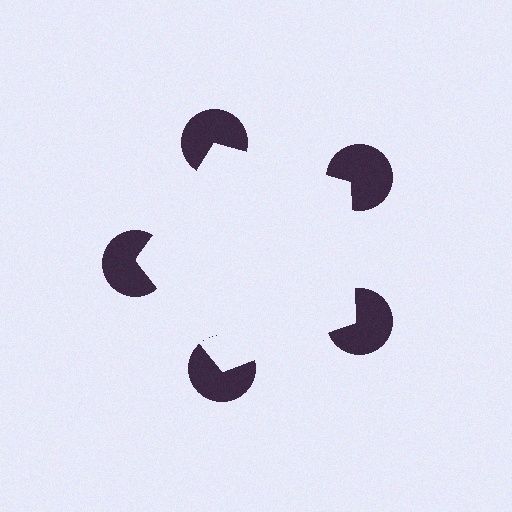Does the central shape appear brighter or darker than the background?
It typically appears slightly brighter than the background, even though no actual brightness change is drawn.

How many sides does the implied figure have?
5 sides.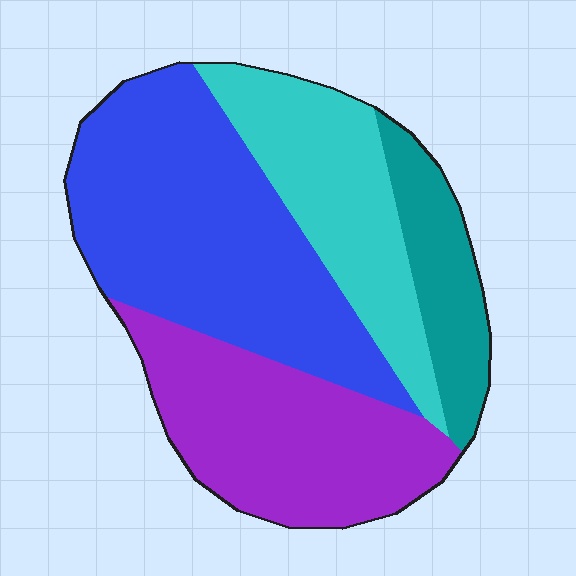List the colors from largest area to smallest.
From largest to smallest: blue, purple, cyan, teal.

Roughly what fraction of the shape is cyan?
Cyan takes up about one fifth (1/5) of the shape.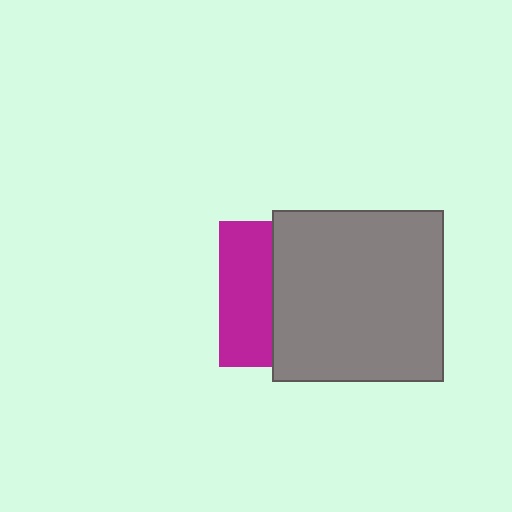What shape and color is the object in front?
The object in front is a gray square.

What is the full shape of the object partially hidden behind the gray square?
The partially hidden object is a magenta square.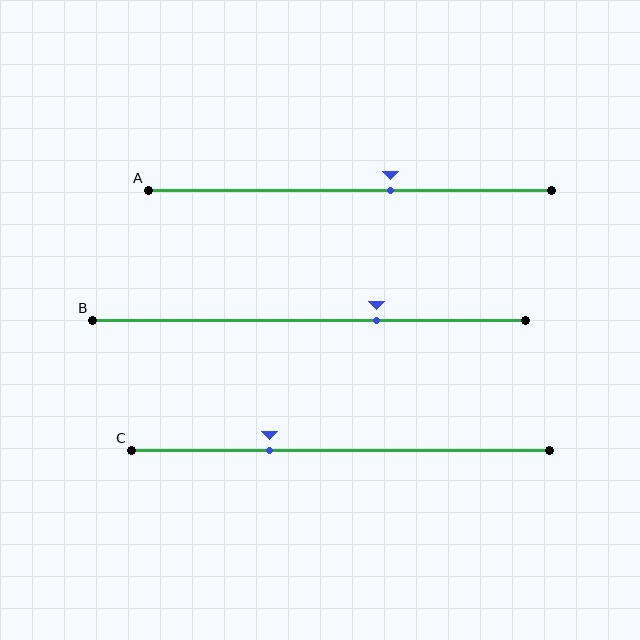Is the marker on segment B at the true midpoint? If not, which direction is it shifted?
No, the marker on segment B is shifted to the right by about 16% of the segment length.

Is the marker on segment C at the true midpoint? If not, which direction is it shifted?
No, the marker on segment C is shifted to the left by about 17% of the segment length.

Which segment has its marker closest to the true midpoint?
Segment A has its marker closest to the true midpoint.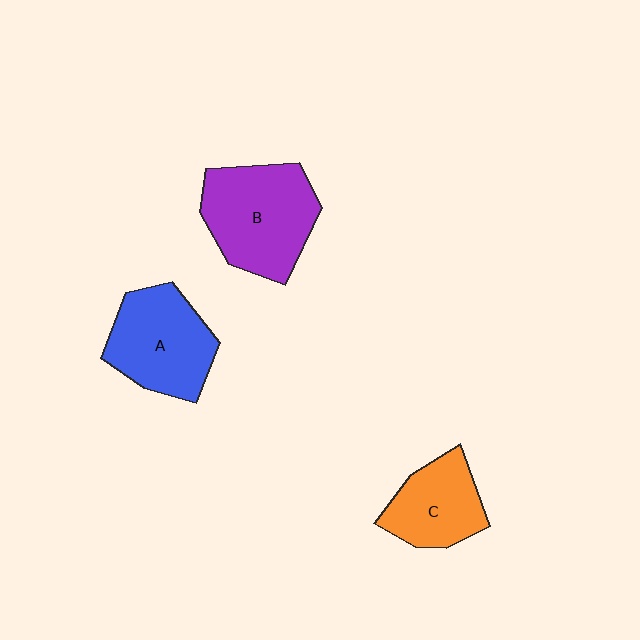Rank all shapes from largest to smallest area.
From largest to smallest: B (purple), A (blue), C (orange).